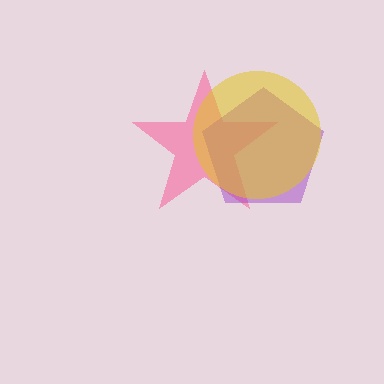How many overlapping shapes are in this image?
There are 3 overlapping shapes in the image.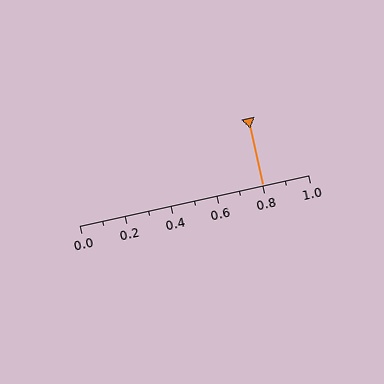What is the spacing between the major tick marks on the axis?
The major ticks are spaced 0.2 apart.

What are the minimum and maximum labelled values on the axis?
The axis runs from 0.0 to 1.0.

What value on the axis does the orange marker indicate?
The marker indicates approximately 0.8.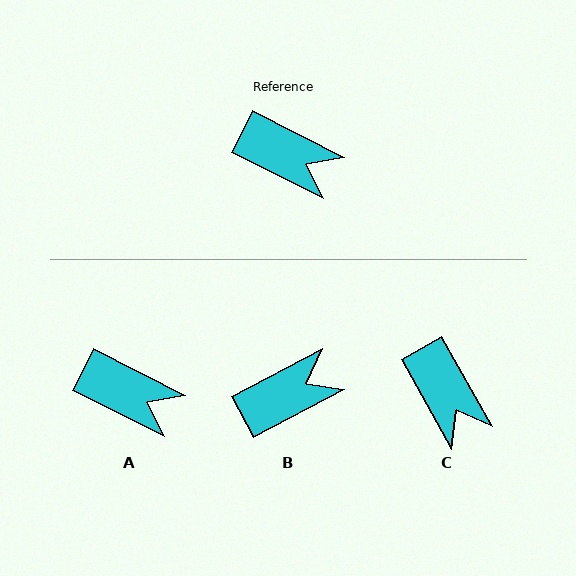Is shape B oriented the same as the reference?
No, it is off by about 55 degrees.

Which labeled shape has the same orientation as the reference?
A.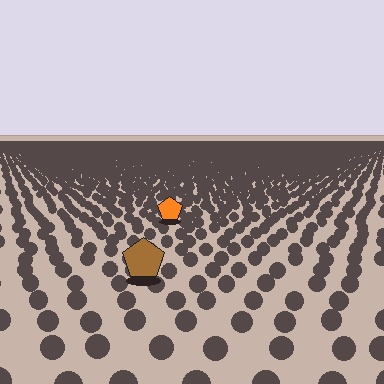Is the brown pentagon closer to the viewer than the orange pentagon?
Yes. The brown pentagon is closer — you can tell from the texture gradient: the ground texture is coarser near it.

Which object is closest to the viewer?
The brown pentagon is closest. The texture marks near it are larger and more spread out.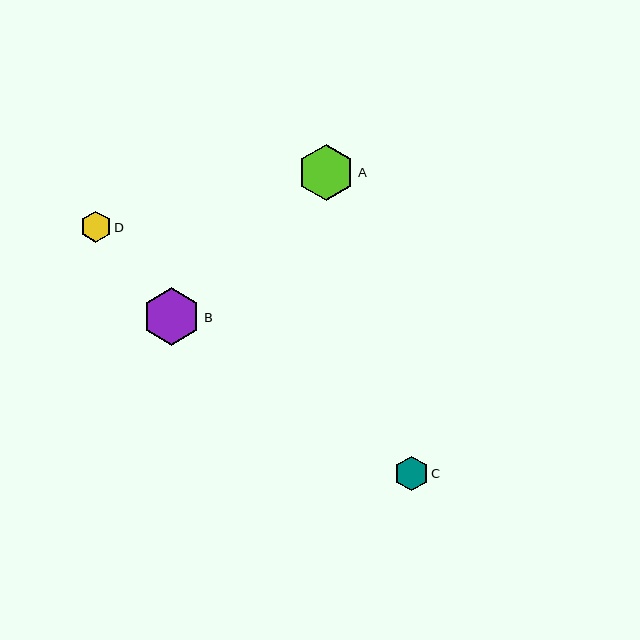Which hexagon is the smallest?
Hexagon D is the smallest with a size of approximately 31 pixels.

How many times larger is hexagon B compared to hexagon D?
Hexagon B is approximately 1.9 times the size of hexagon D.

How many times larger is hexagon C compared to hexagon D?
Hexagon C is approximately 1.1 times the size of hexagon D.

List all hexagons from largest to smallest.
From largest to smallest: B, A, C, D.